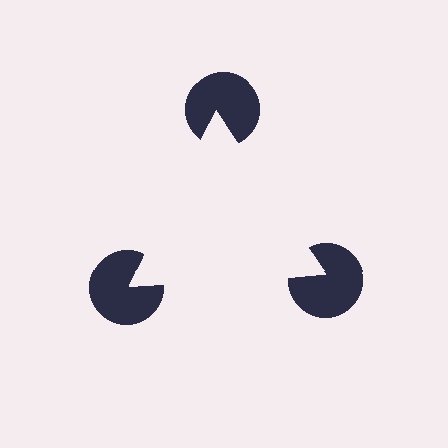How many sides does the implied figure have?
3 sides.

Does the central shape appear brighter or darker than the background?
It typically appears slightly brighter than the background, even though no actual brightness change is drawn.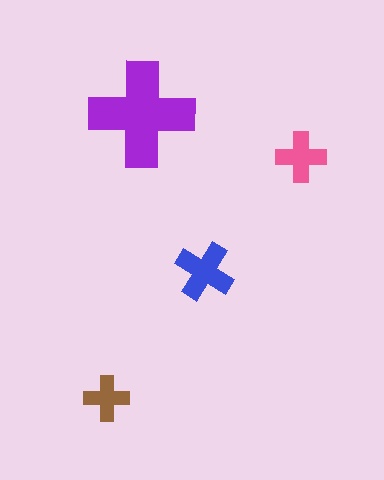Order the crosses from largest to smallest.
the purple one, the blue one, the pink one, the brown one.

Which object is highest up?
The purple cross is topmost.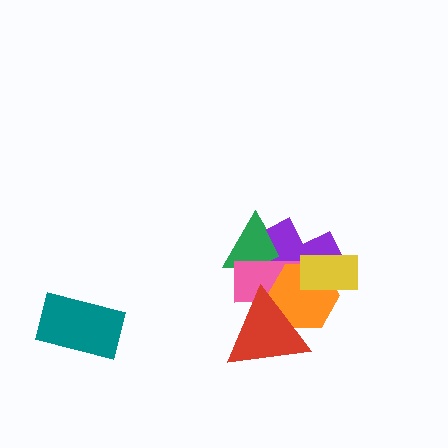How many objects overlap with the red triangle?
3 objects overlap with the red triangle.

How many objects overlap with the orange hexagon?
4 objects overlap with the orange hexagon.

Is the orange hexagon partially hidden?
Yes, it is partially covered by another shape.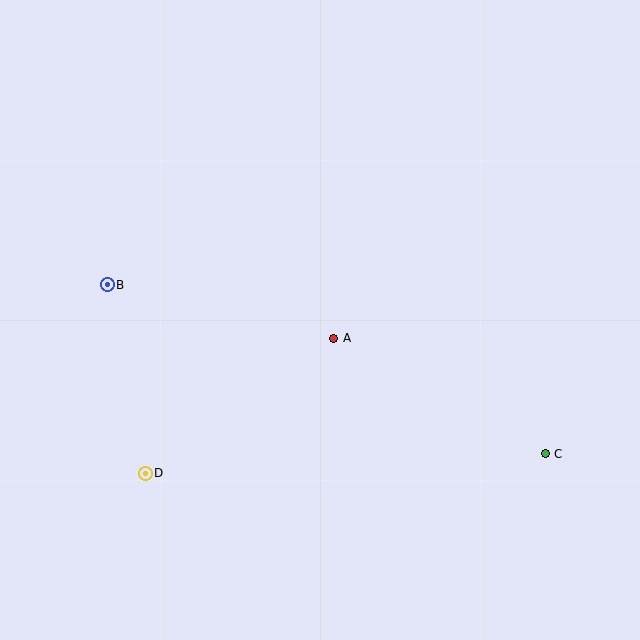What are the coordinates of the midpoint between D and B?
The midpoint between D and B is at (126, 379).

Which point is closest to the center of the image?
Point A at (334, 338) is closest to the center.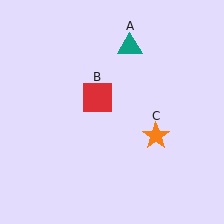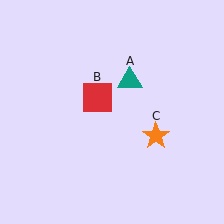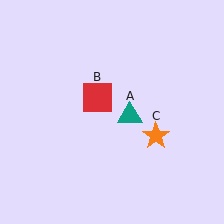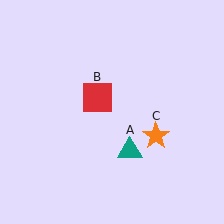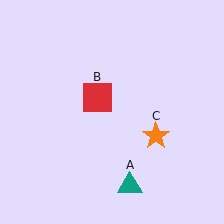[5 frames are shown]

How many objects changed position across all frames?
1 object changed position: teal triangle (object A).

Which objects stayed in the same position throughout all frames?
Red square (object B) and orange star (object C) remained stationary.